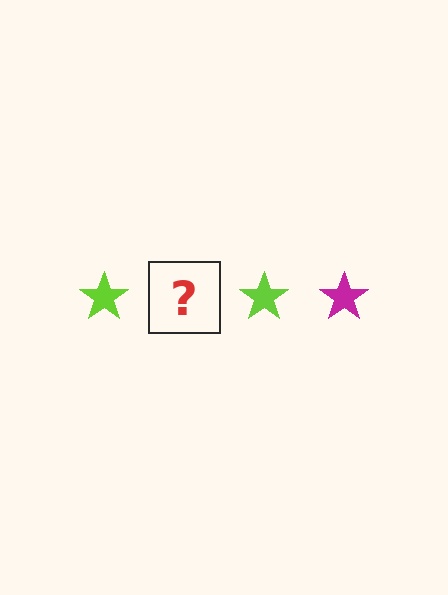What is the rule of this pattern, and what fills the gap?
The rule is that the pattern cycles through lime, magenta stars. The gap should be filled with a magenta star.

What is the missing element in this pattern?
The missing element is a magenta star.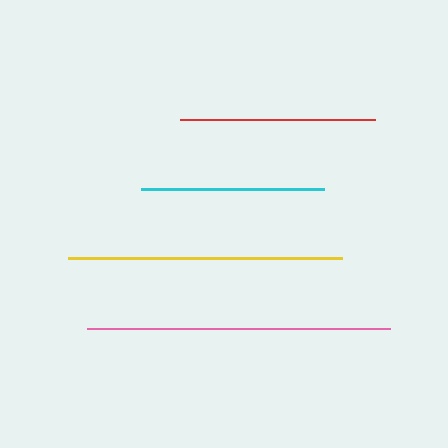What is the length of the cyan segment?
The cyan segment is approximately 183 pixels long.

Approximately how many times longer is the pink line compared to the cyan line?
The pink line is approximately 1.7 times the length of the cyan line.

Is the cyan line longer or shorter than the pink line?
The pink line is longer than the cyan line.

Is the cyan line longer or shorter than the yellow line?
The yellow line is longer than the cyan line.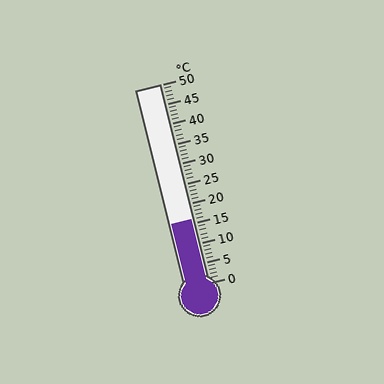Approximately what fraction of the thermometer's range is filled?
The thermometer is filled to approximately 30% of its range.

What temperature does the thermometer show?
The thermometer shows approximately 16°C.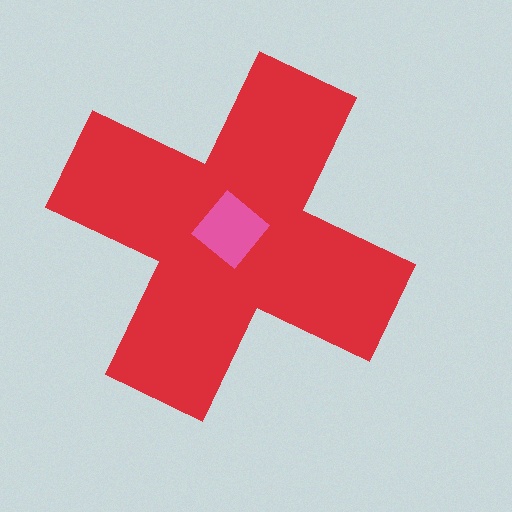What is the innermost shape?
The pink diamond.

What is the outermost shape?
The red cross.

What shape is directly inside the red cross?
The pink diamond.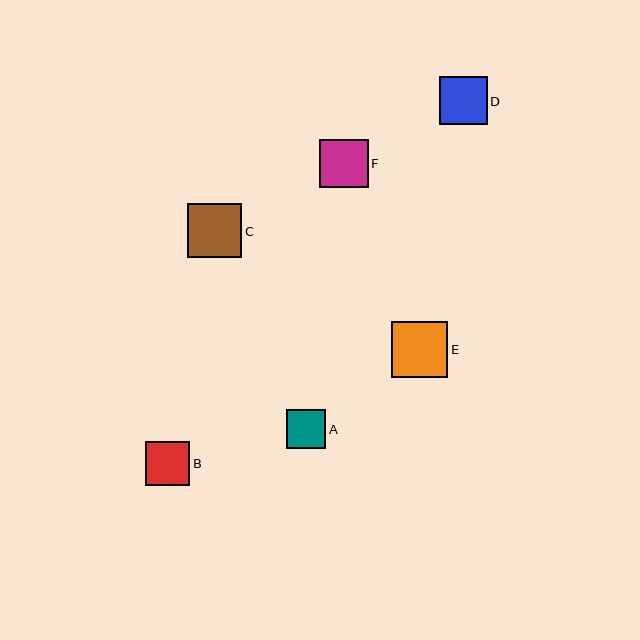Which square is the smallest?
Square A is the smallest with a size of approximately 39 pixels.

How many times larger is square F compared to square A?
Square F is approximately 1.2 times the size of square A.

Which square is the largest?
Square E is the largest with a size of approximately 57 pixels.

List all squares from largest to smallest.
From largest to smallest: E, C, F, D, B, A.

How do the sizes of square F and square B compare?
Square F and square B are approximately the same size.